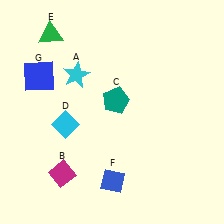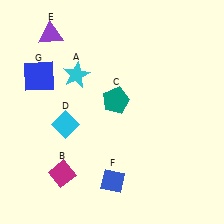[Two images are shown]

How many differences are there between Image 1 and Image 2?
There is 1 difference between the two images.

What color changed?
The triangle (E) changed from green in Image 1 to purple in Image 2.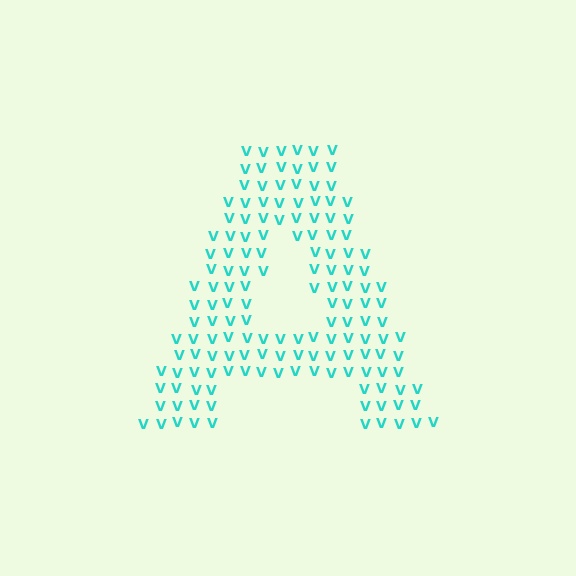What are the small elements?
The small elements are letter V's.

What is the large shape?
The large shape is the letter A.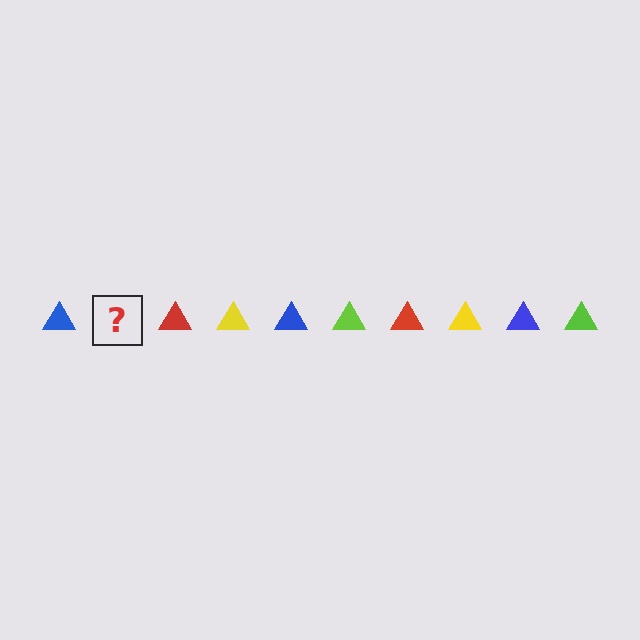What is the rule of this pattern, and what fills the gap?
The rule is that the pattern cycles through blue, lime, red, yellow triangles. The gap should be filled with a lime triangle.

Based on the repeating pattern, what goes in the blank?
The blank should be a lime triangle.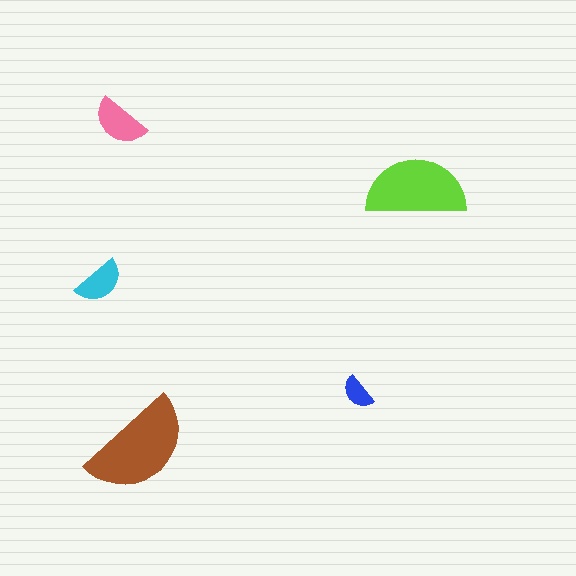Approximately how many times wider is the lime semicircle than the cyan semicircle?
About 2 times wider.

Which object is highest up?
The pink semicircle is topmost.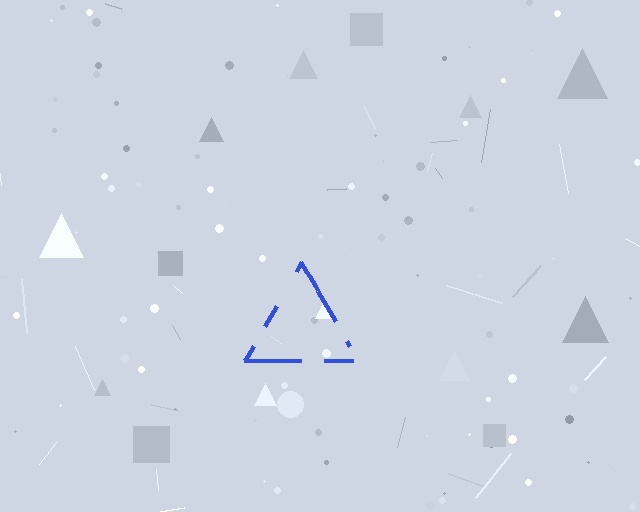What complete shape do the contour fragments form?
The contour fragments form a triangle.